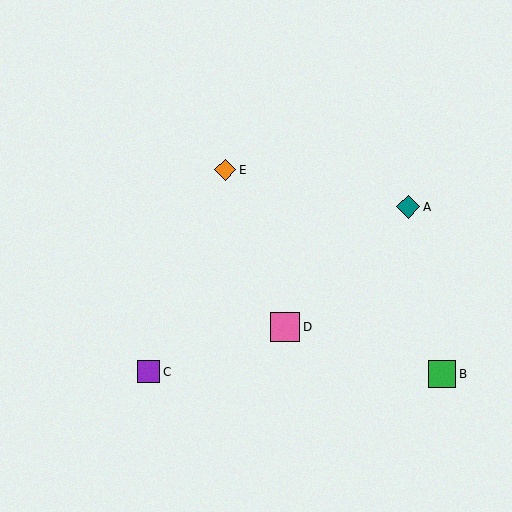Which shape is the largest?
The pink square (labeled D) is the largest.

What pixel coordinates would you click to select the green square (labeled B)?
Click at (442, 374) to select the green square B.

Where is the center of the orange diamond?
The center of the orange diamond is at (225, 170).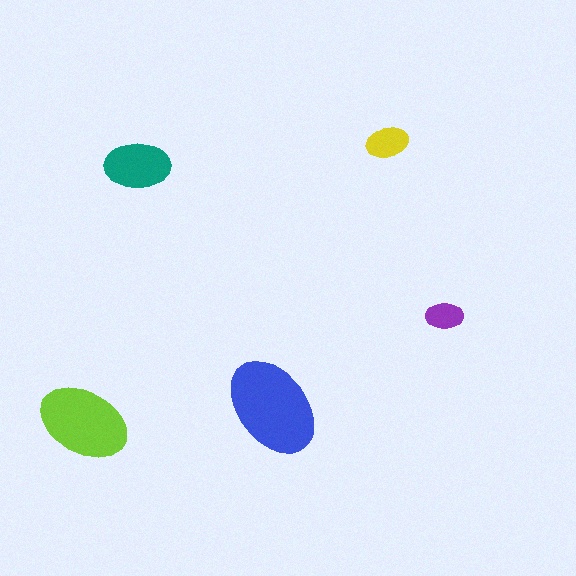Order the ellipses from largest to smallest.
the blue one, the lime one, the teal one, the yellow one, the purple one.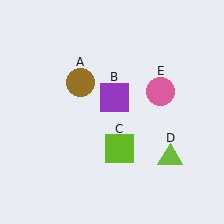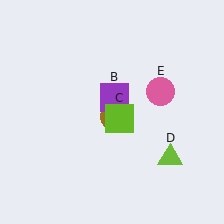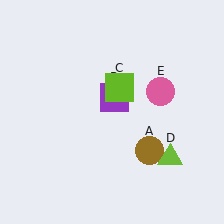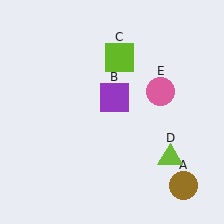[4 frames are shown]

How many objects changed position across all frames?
2 objects changed position: brown circle (object A), lime square (object C).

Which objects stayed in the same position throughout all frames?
Purple square (object B) and lime triangle (object D) and pink circle (object E) remained stationary.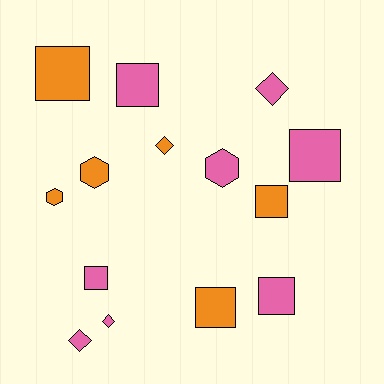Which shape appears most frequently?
Square, with 7 objects.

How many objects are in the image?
There are 14 objects.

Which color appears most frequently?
Pink, with 8 objects.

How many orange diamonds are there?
There is 1 orange diamond.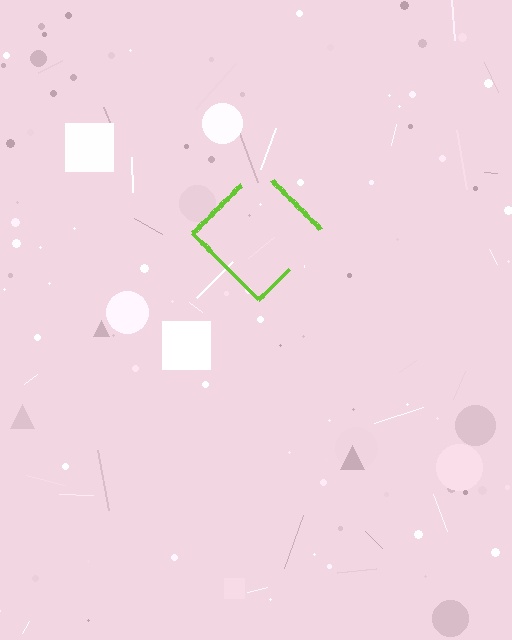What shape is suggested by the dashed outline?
The dashed outline suggests a diamond.